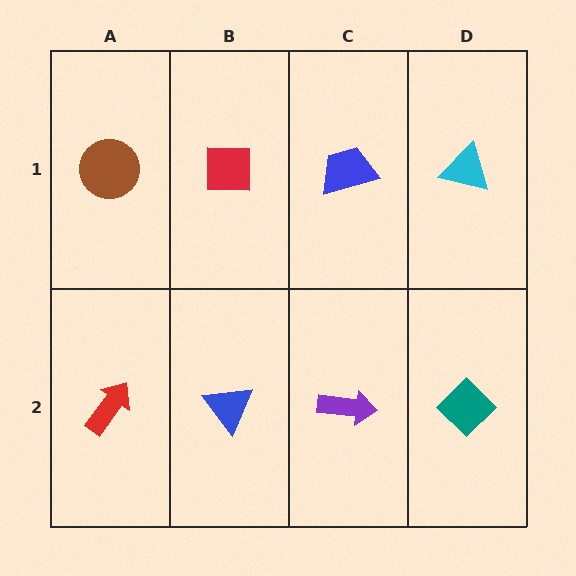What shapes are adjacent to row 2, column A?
A brown circle (row 1, column A), a blue triangle (row 2, column B).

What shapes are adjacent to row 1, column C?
A purple arrow (row 2, column C), a red square (row 1, column B), a cyan triangle (row 1, column D).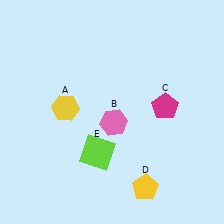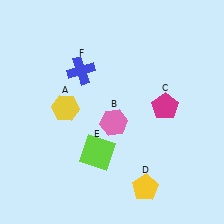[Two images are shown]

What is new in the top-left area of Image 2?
A blue cross (F) was added in the top-left area of Image 2.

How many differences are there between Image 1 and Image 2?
There is 1 difference between the two images.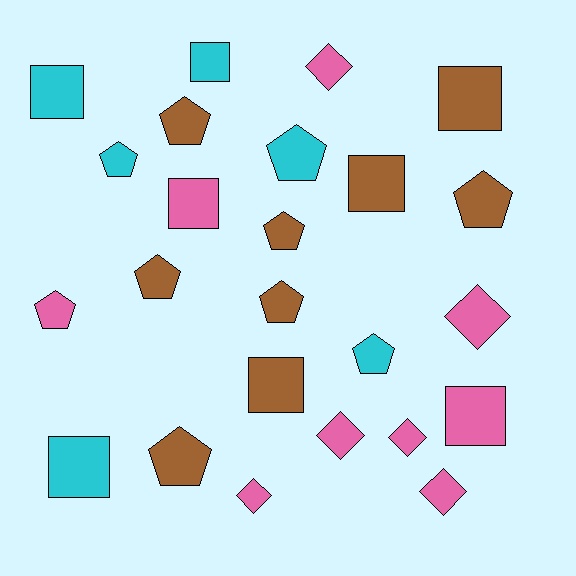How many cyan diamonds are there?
There are no cyan diamonds.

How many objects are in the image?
There are 24 objects.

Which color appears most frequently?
Brown, with 9 objects.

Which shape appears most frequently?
Pentagon, with 10 objects.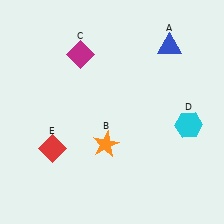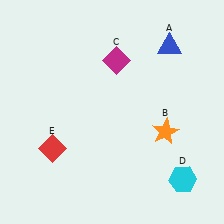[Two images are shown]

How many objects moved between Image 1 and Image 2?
3 objects moved between the two images.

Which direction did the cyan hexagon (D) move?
The cyan hexagon (D) moved down.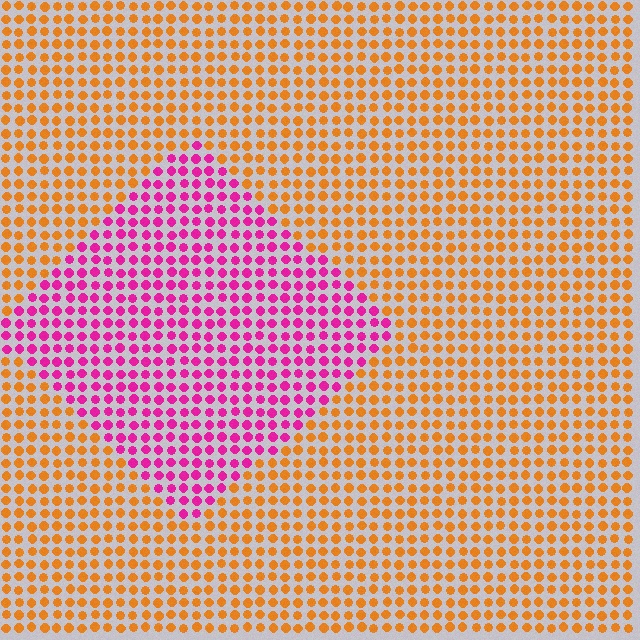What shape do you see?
I see a diamond.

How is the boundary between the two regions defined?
The boundary is defined purely by a slight shift in hue (about 70 degrees). Spacing, size, and orientation are identical on both sides.